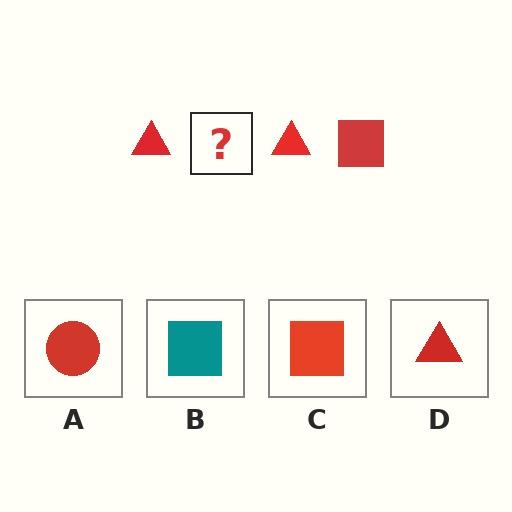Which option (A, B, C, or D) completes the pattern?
C.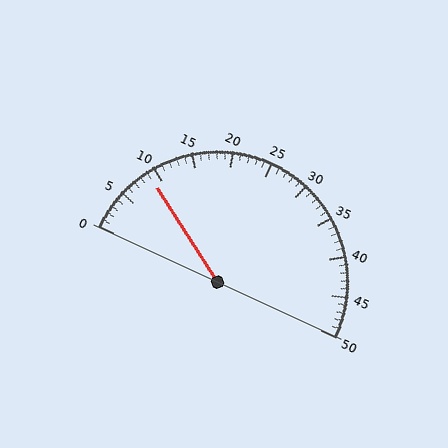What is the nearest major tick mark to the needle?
The nearest major tick mark is 10.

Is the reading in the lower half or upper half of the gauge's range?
The reading is in the lower half of the range (0 to 50).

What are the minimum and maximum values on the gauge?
The gauge ranges from 0 to 50.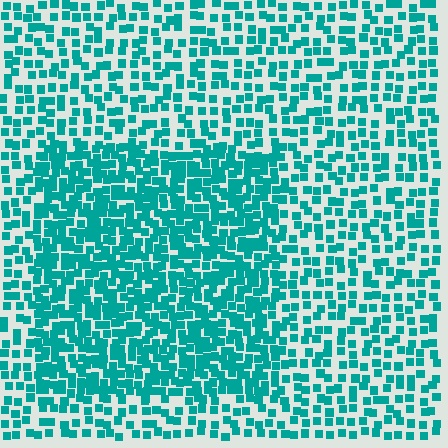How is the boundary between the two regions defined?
The boundary is defined by a change in element density (approximately 1.9x ratio). All elements are the same color, size, and shape.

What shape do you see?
I see a rectangle.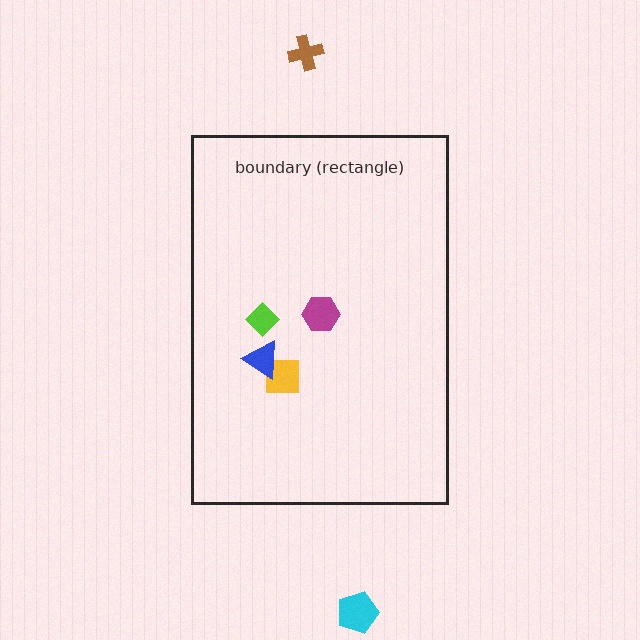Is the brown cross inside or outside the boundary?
Outside.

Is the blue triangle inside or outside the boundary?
Inside.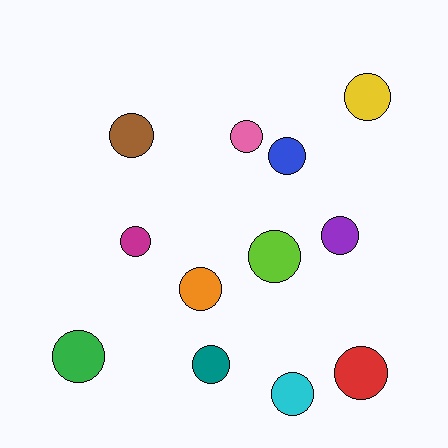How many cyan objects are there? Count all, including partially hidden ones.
There is 1 cyan object.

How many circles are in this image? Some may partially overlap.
There are 12 circles.